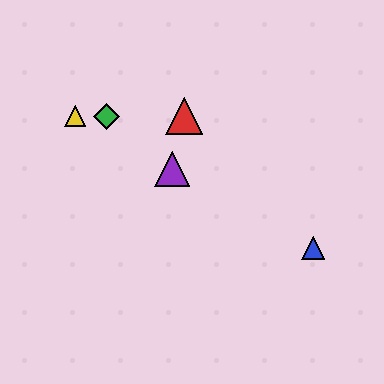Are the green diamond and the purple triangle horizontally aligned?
No, the green diamond is at y≈116 and the purple triangle is at y≈169.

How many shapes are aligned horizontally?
3 shapes (the red triangle, the green diamond, the yellow triangle) are aligned horizontally.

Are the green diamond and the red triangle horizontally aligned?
Yes, both are at y≈116.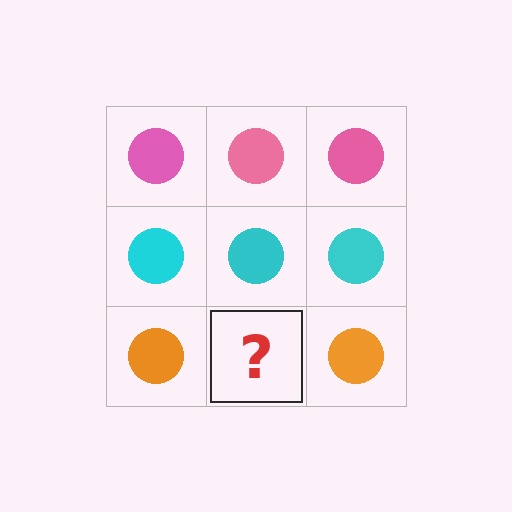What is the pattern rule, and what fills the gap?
The rule is that each row has a consistent color. The gap should be filled with an orange circle.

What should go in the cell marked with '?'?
The missing cell should contain an orange circle.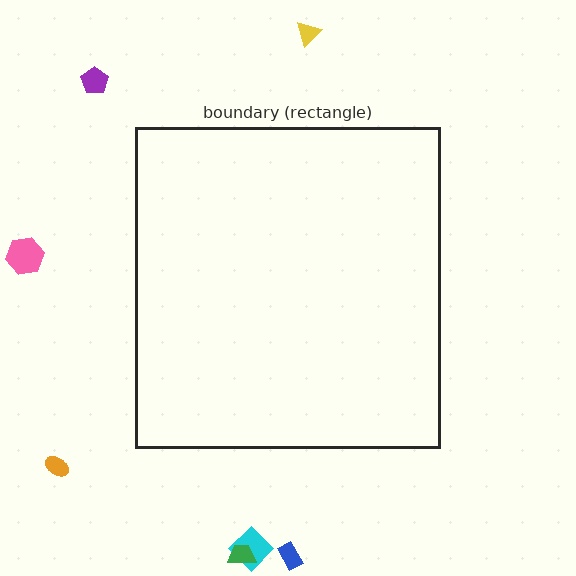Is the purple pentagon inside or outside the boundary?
Outside.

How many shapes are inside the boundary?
0 inside, 7 outside.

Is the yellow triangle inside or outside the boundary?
Outside.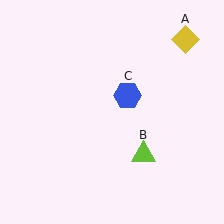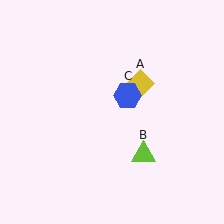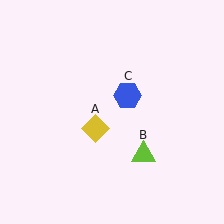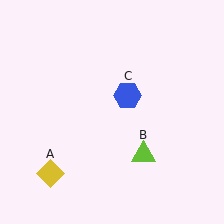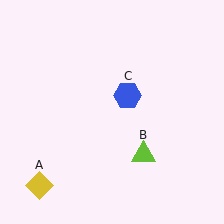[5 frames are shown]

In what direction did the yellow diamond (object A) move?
The yellow diamond (object A) moved down and to the left.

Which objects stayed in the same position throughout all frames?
Lime triangle (object B) and blue hexagon (object C) remained stationary.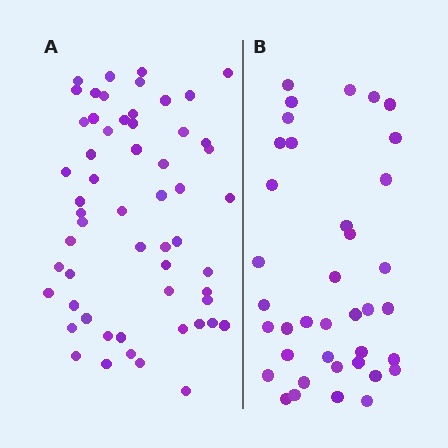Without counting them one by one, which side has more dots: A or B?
Region A (the left region) has more dots.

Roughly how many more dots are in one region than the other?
Region A has approximately 20 more dots than region B.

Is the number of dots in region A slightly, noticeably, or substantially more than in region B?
Region A has substantially more. The ratio is roughly 1.5 to 1.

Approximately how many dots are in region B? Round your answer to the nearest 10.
About 40 dots. (The exact count is 38, which rounds to 40.)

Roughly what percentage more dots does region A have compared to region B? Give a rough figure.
About 50% more.